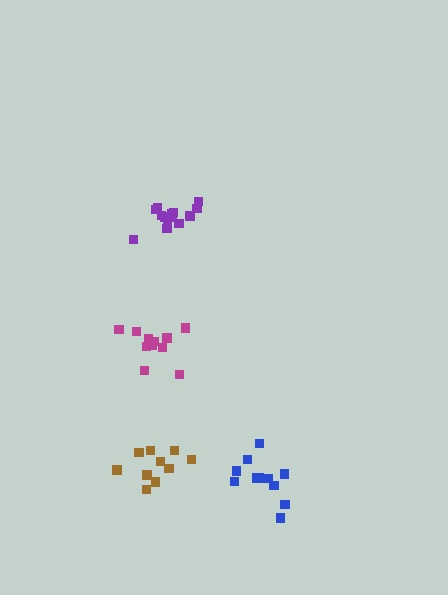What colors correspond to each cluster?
The clusters are colored: brown, blue, purple, magenta.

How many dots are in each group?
Group 1: 10 dots, Group 2: 11 dots, Group 3: 14 dots, Group 4: 11 dots (46 total).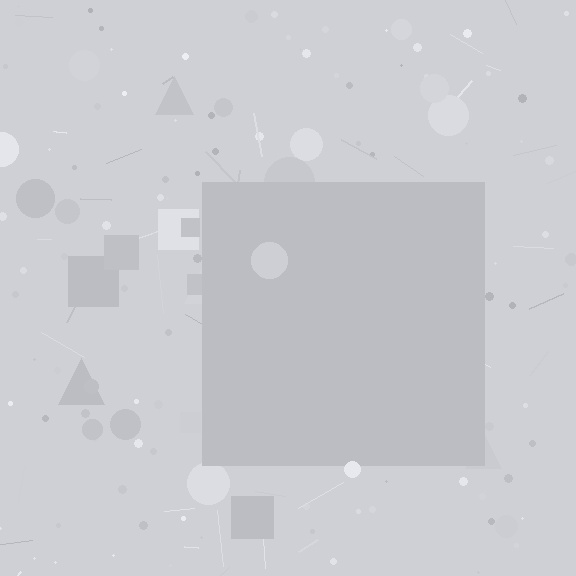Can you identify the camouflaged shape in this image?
The camouflaged shape is a square.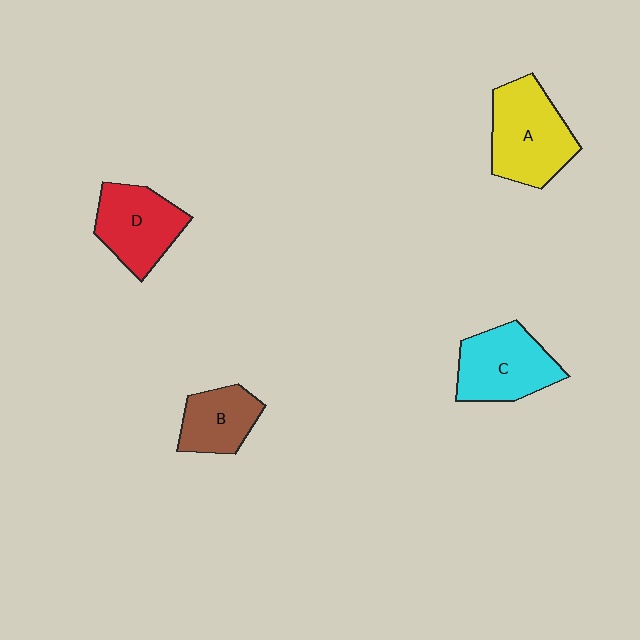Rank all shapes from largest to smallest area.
From largest to smallest: A (yellow), C (cyan), D (red), B (brown).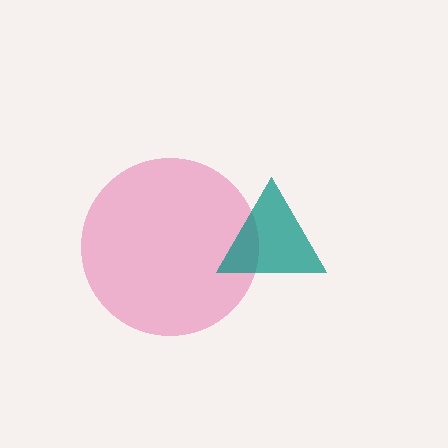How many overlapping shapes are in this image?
There are 2 overlapping shapes in the image.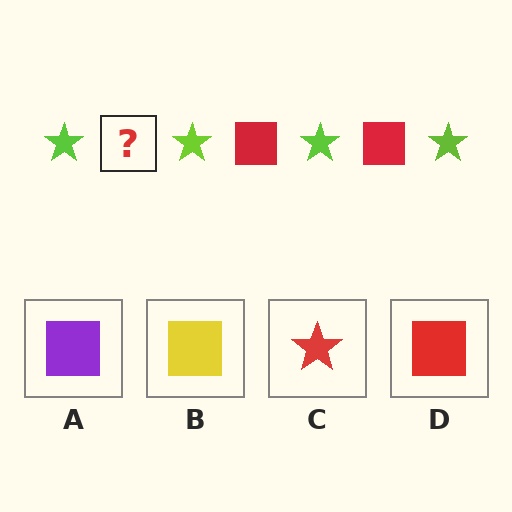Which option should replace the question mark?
Option D.